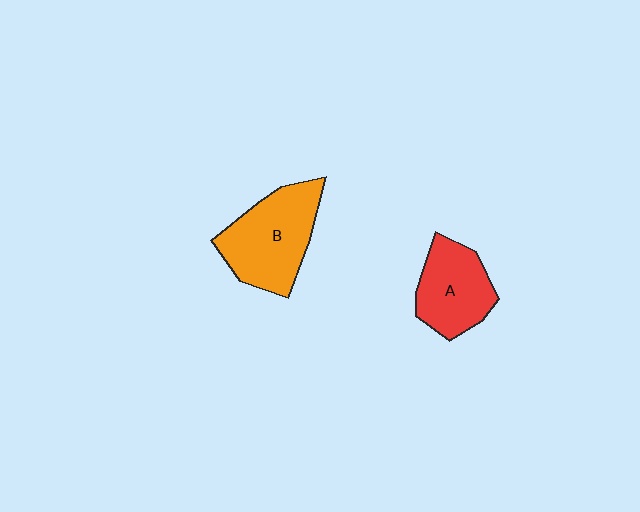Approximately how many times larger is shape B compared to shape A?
Approximately 1.3 times.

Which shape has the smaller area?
Shape A (red).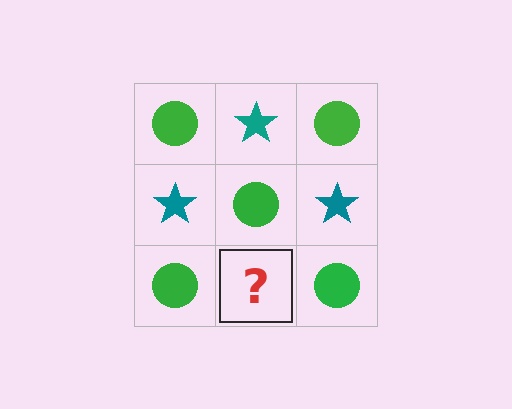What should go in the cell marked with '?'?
The missing cell should contain a teal star.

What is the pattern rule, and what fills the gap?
The rule is that it alternates green circle and teal star in a checkerboard pattern. The gap should be filled with a teal star.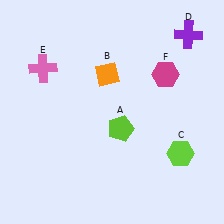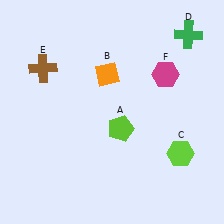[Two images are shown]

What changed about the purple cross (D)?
In Image 1, D is purple. In Image 2, it changed to green.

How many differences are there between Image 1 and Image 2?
There are 2 differences between the two images.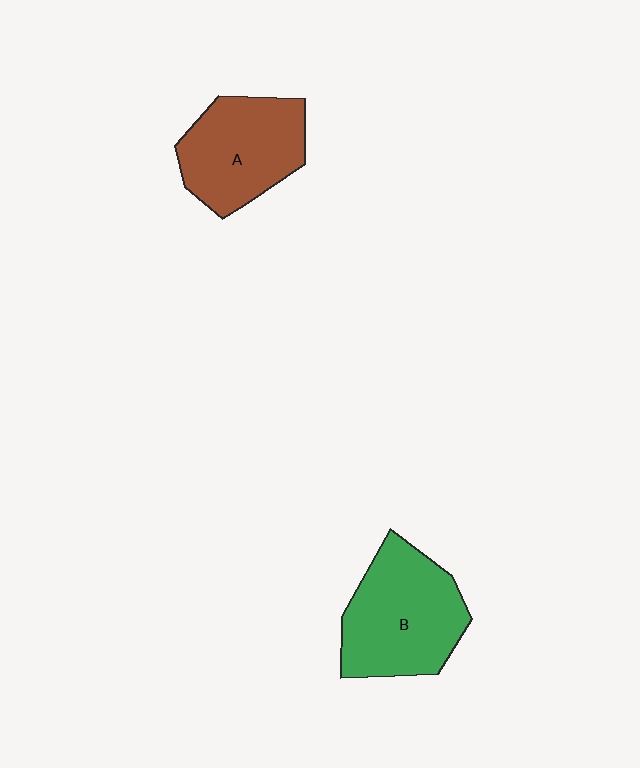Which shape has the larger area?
Shape B (green).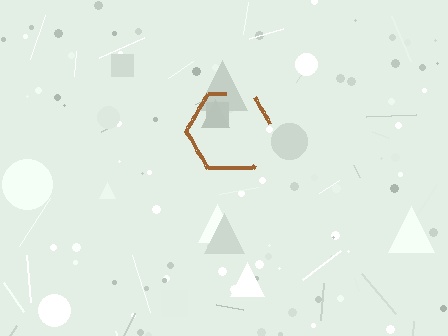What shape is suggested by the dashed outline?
The dashed outline suggests a hexagon.